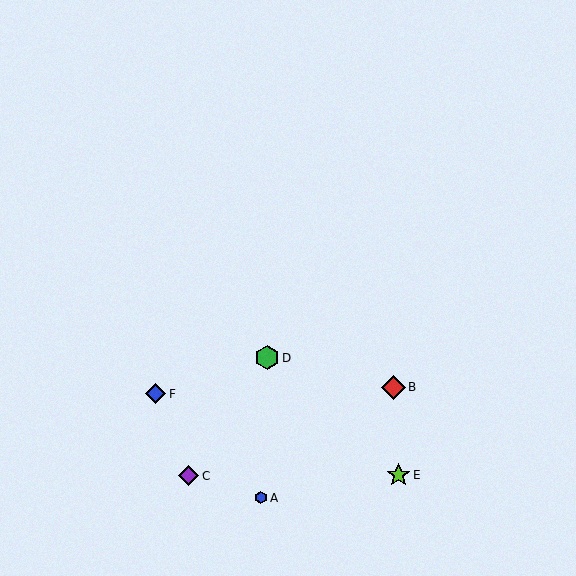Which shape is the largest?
The red diamond (labeled B) is the largest.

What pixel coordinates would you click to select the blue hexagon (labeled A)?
Click at (261, 498) to select the blue hexagon A.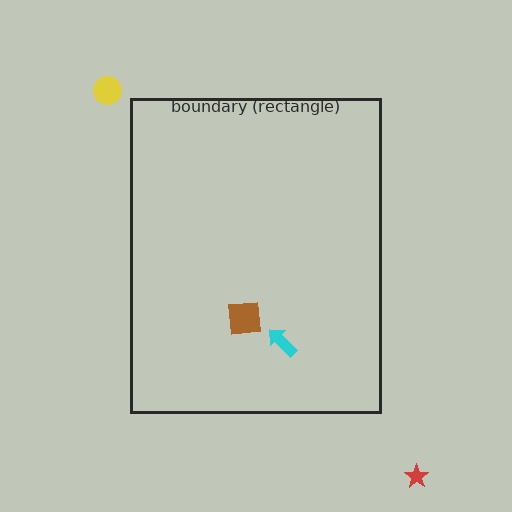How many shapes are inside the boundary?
2 inside, 2 outside.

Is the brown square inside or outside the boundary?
Inside.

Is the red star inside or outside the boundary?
Outside.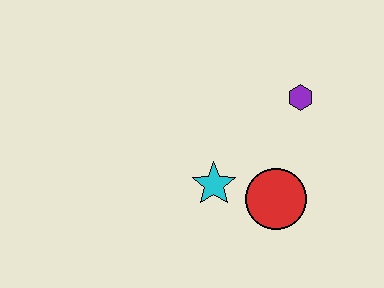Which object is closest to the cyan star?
The red circle is closest to the cyan star.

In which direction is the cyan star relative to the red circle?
The cyan star is to the left of the red circle.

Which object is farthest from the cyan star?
The purple hexagon is farthest from the cyan star.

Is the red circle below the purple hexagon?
Yes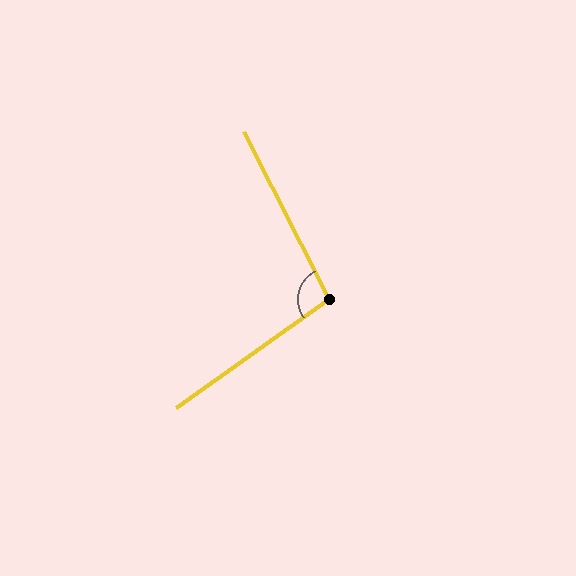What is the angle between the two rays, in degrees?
Approximately 99 degrees.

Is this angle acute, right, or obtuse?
It is obtuse.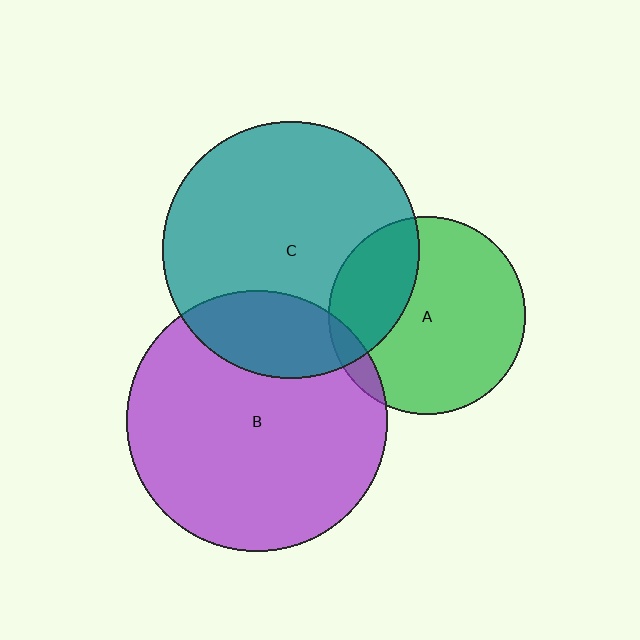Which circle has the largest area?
Circle B (purple).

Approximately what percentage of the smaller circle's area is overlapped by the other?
Approximately 5%.